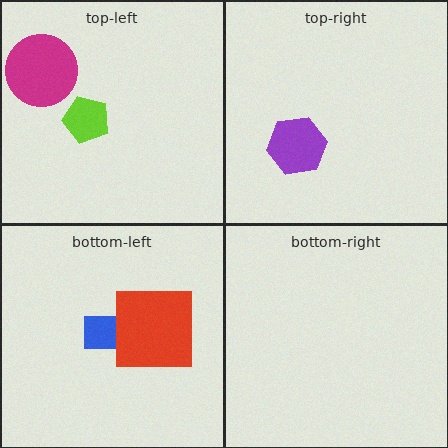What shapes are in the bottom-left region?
The blue rectangle, the red square.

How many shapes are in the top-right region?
1.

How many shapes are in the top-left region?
2.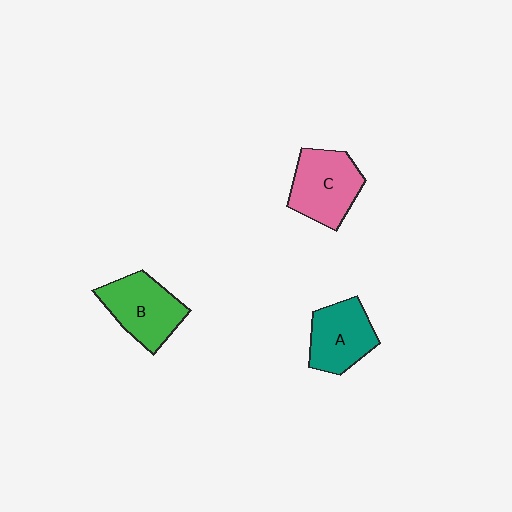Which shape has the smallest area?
Shape A (teal).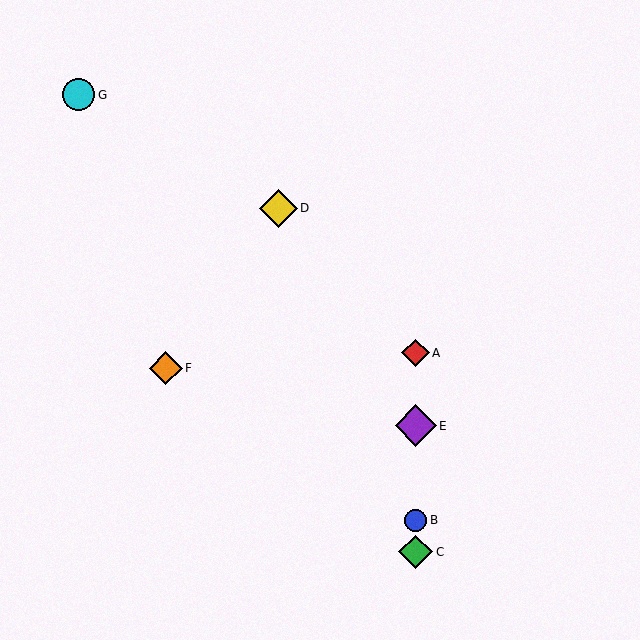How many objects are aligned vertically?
4 objects (A, B, C, E) are aligned vertically.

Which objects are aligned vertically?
Objects A, B, C, E are aligned vertically.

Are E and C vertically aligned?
Yes, both are at x≈416.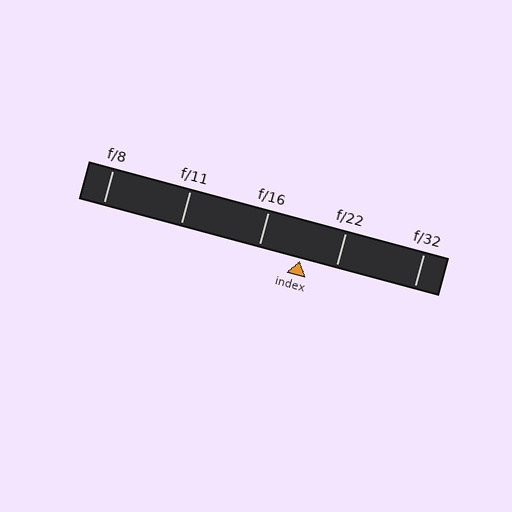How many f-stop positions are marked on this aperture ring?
There are 5 f-stop positions marked.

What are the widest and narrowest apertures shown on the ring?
The widest aperture shown is f/8 and the narrowest is f/32.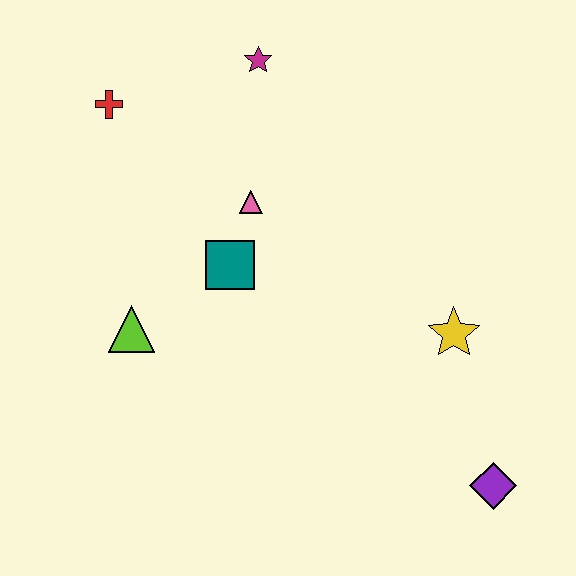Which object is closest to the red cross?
The magenta star is closest to the red cross.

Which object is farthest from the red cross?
The purple diamond is farthest from the red cross.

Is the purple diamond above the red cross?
No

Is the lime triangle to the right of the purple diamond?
No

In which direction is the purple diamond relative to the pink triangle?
The purple diamond is below the pink triangle.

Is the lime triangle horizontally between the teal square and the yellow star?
No